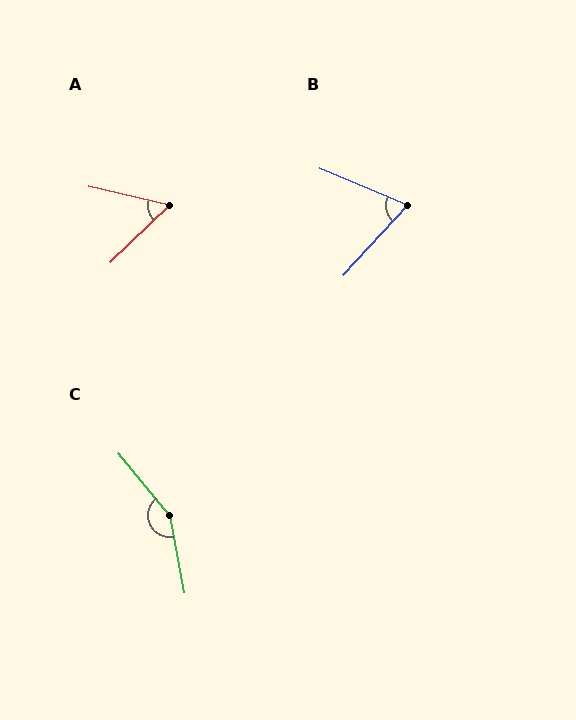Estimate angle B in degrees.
Approximately 70 degrees.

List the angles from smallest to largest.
A (57°), B (70°), C (151°).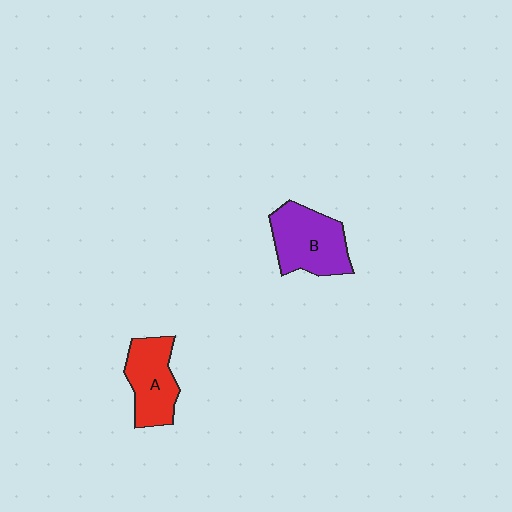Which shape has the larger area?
Shape B (purple).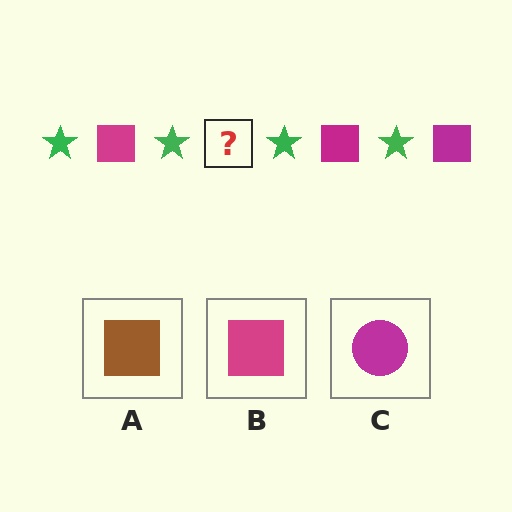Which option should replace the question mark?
Option B.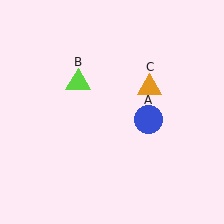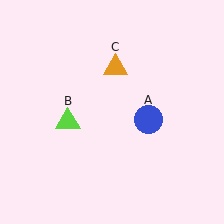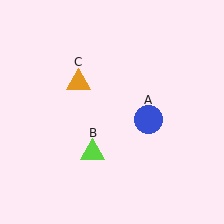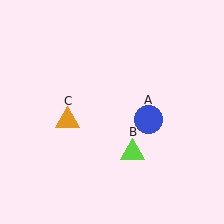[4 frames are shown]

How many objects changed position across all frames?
2 objects changed position: lime triangle (object B), orange triangle (object C).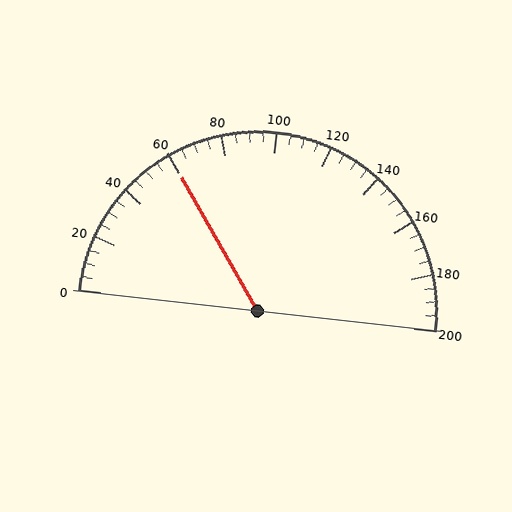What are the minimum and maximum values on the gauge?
The gauge ranges from 0 to 200.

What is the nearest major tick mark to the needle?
The nearest major tick mark is 60.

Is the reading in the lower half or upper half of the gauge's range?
The reading is in the lower half of the range (0 to 200).